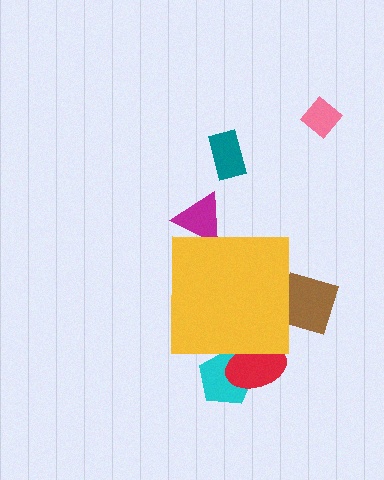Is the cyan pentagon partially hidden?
Yes, the cyan pentagon is partially hidden behind the yellow square.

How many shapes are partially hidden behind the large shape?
4 shapes are partially hidden.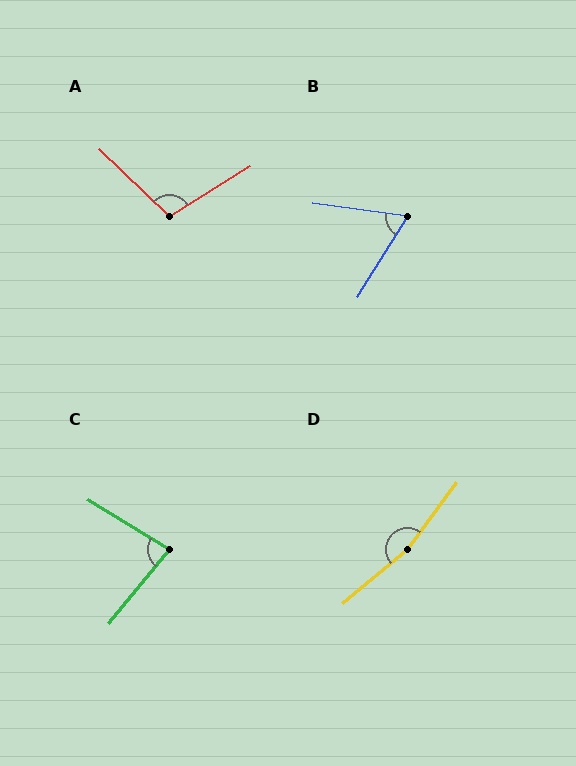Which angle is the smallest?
B, at approximately 66 degrees.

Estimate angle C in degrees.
Approximately 82 degrees.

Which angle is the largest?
D, at approximately 167 degrees.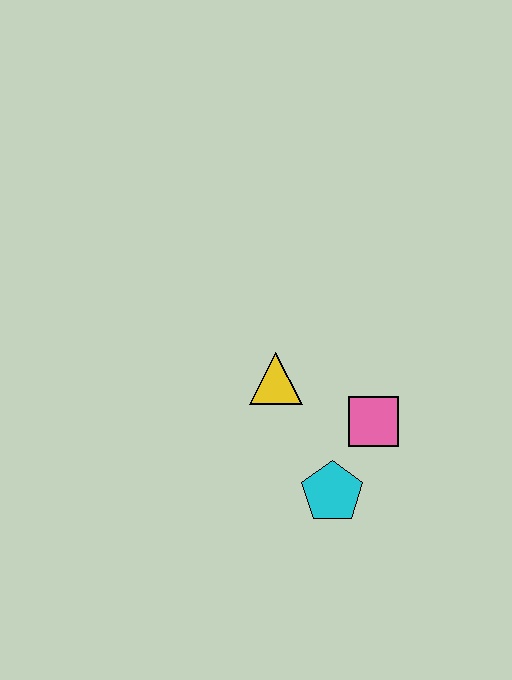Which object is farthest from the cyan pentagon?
The yellow triangle is farthest from the cyan pentagon.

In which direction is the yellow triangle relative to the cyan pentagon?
The yellow triangle is above the cyan pentagon.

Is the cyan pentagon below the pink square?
Yes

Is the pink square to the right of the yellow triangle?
Yes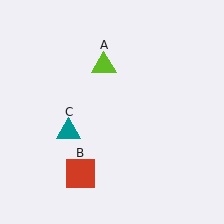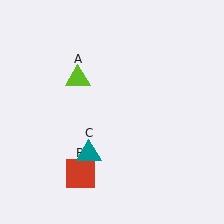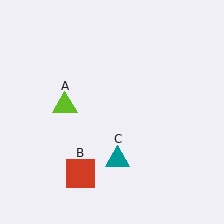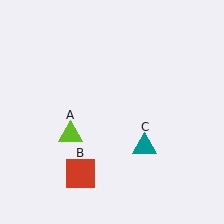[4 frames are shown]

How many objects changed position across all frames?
2 objects changed position: lime triangle (object A), teal triangle (object C).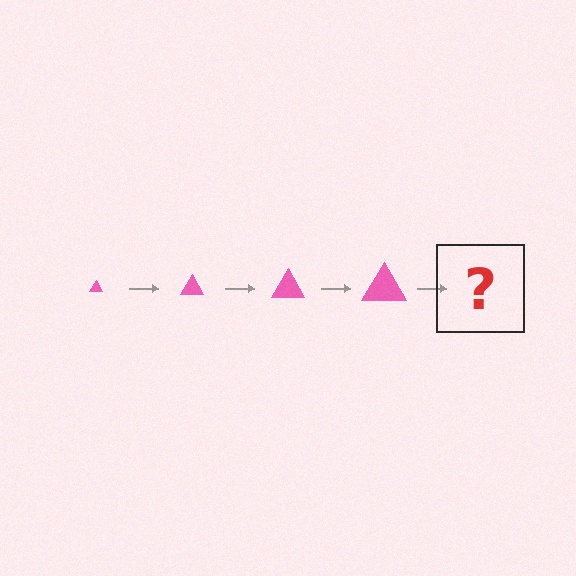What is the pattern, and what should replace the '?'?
The pattern is that the triangle gets progressively larger each step. The '?' should be a pink triangle, larger than the previous one.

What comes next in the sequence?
The next element should be a pink triangle, larger than the previous one.